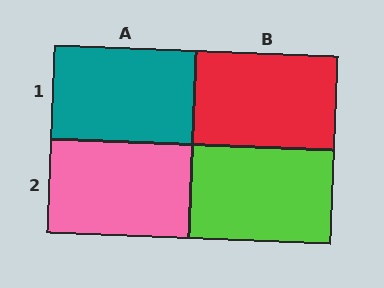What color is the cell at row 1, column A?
Teal.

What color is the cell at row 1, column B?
Red.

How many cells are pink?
1 cell is pink.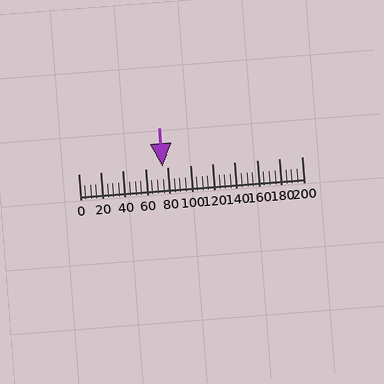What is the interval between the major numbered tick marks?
The major tick marks are spaced 20 units apart.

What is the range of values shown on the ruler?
The ruler shows values from 0 to 200.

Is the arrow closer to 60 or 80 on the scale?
The arrow is closer to 80.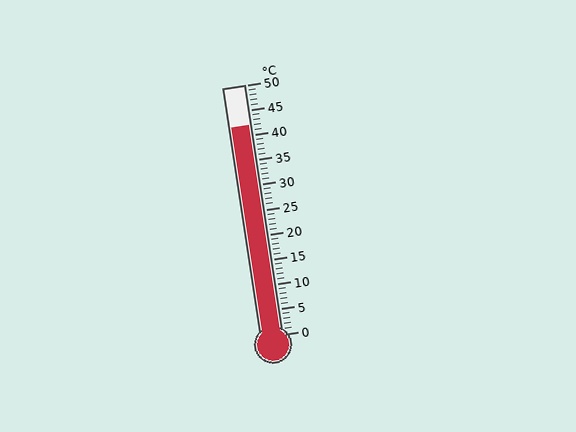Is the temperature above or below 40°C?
The temperature is above 40°C.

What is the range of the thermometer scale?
The thermometer scale ranges from 0°C to 50°C.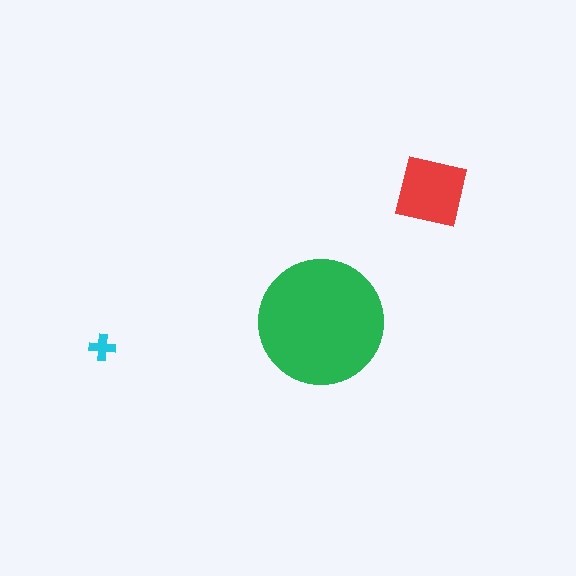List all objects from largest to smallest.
The green circle, the red square, the cyan cross.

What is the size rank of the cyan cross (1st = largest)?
3rd.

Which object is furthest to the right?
The red square is rightmost.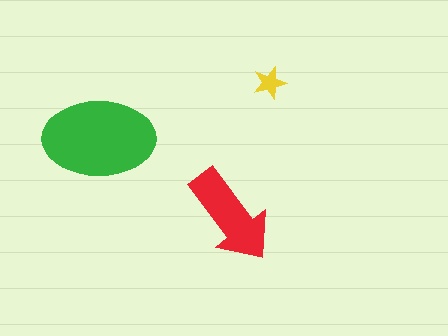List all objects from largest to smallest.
The green ellipse, the red arrow, the yellow star.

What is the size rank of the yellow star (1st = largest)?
3rd.